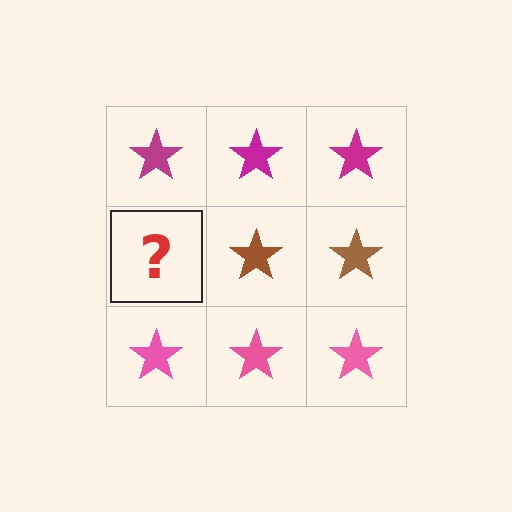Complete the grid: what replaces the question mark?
The question mark should be replaced with a brown star.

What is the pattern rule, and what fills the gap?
The rule is that each row has a consistent color. The gap should be filled with a brown star.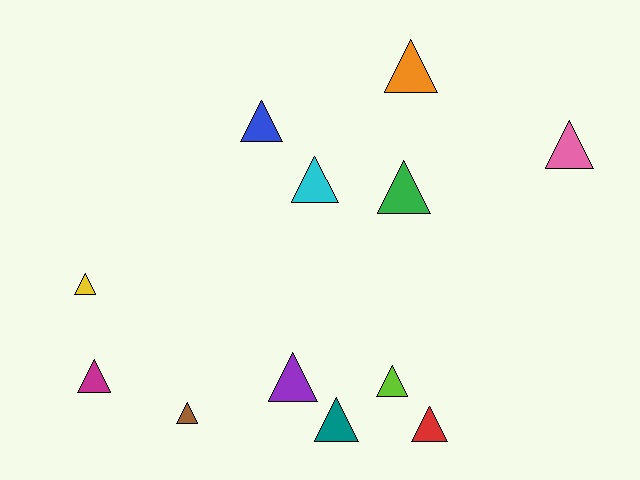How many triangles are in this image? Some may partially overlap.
There are 12 triangles.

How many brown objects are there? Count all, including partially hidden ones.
There is 1 brown object.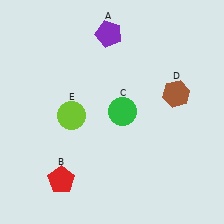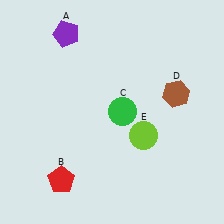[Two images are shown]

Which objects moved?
The objects that moved are: the purple pentagon (A), the lime circle (E).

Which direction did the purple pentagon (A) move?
The purple pentagon (A) moved left.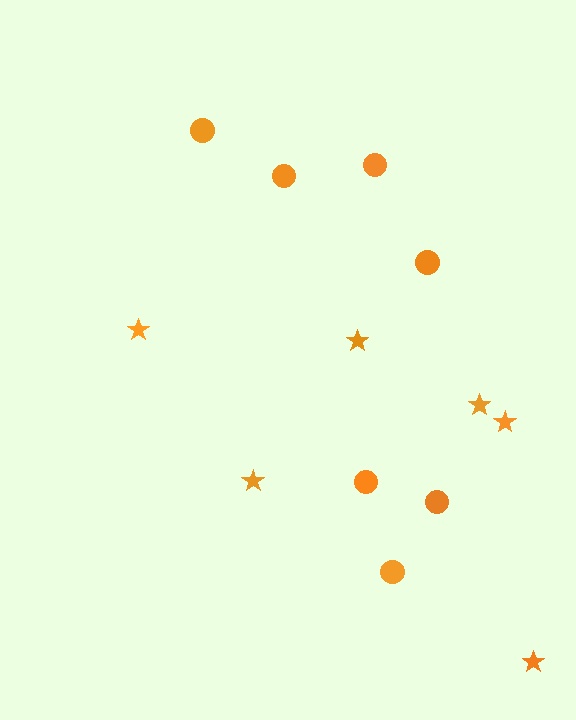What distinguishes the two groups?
There are 2 groups: one group of circles (7) and one group of stars (6).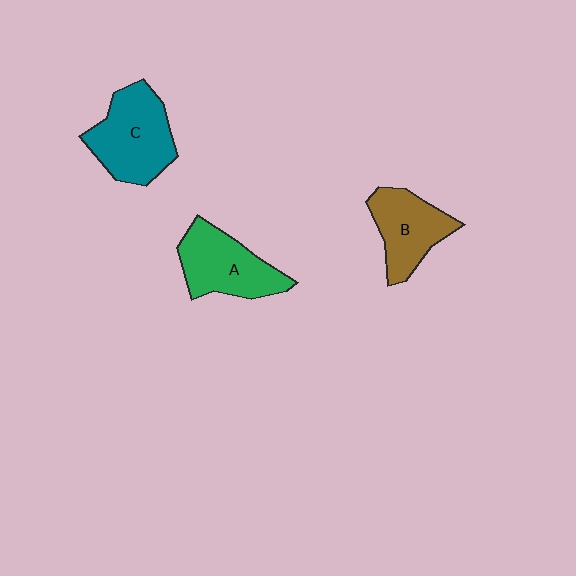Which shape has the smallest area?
Shape B (brown).